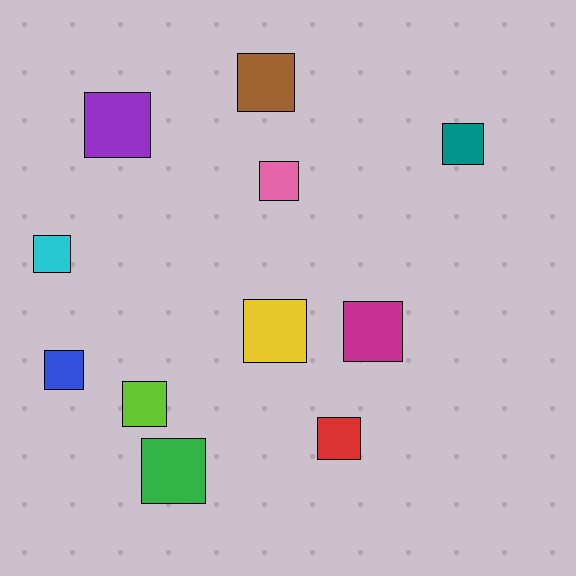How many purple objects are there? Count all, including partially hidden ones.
There is 1 purple object.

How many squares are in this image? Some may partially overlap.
There are 11 squares.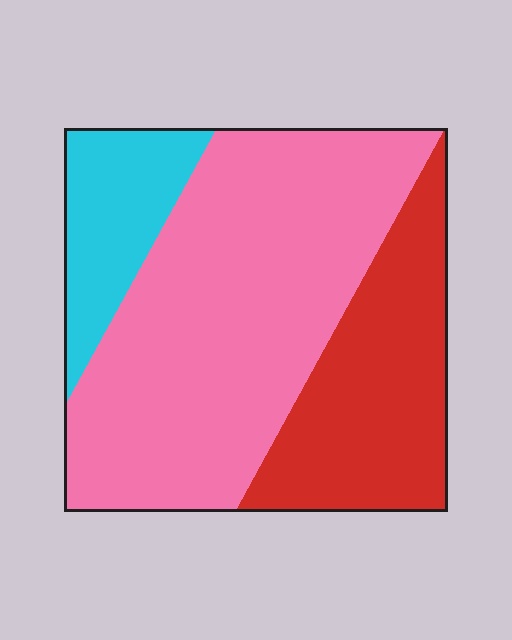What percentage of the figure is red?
Red takes up between a sixth and a third of the figure.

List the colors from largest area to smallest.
From largest to smallest: pink, red, cyan.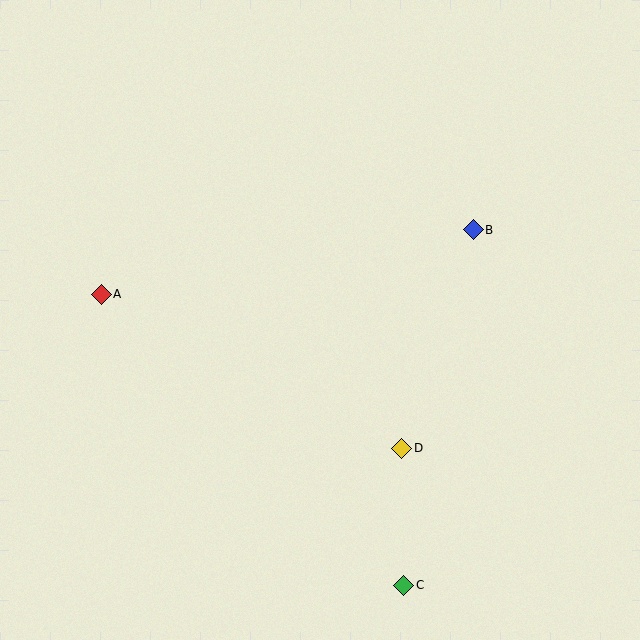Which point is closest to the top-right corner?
Point B is closest to the top-right corner.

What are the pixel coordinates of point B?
Point B is at (473, 230).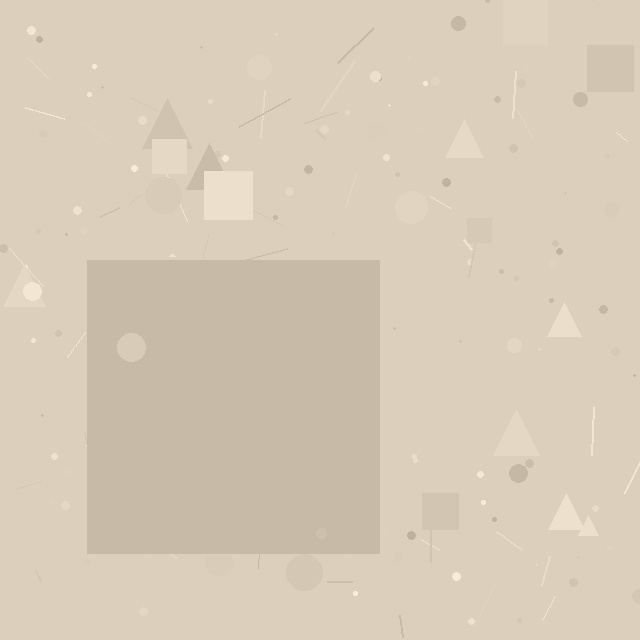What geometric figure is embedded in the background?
A square is embedded in the background.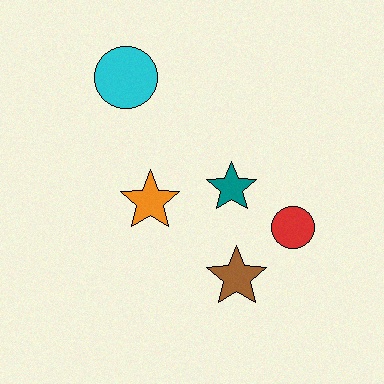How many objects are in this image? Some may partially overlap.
There are 5 objects.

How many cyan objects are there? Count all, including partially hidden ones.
There is 1 cyan object.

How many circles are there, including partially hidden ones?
There are 2 circles.